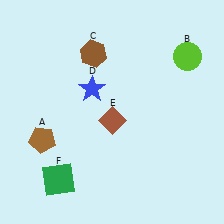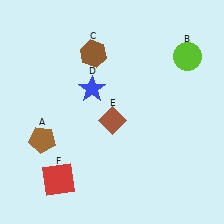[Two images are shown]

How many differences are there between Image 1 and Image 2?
There is 1 difference between the two images.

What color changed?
The square (F) changed from green in Image 1 to red in Image 2.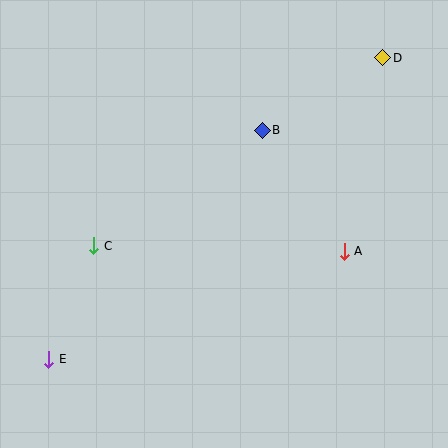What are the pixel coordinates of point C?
Point C is at (94, 246).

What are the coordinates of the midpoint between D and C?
The midpoint between D and C is at (238, 152).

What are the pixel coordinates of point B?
Point B is at (262, 130).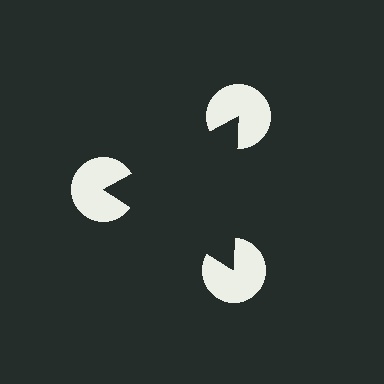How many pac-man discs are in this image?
There are 3 — one at each vertex of the illusory triangle.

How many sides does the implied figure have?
3 sides.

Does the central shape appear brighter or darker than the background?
It typically appears slightly darker than the background, even though no actual brightness change is drawn.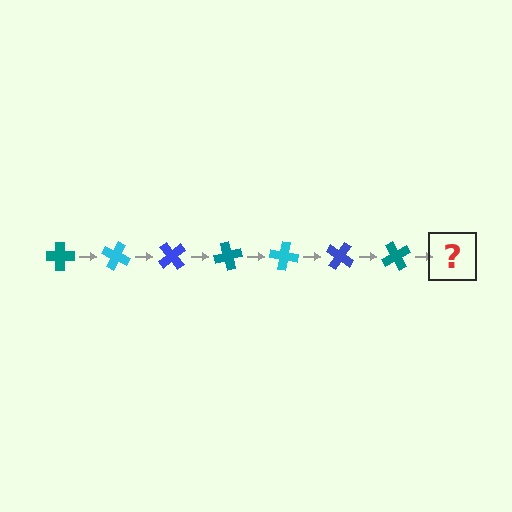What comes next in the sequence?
The next element should be a cyan cross, rotated 175 degrees from the start.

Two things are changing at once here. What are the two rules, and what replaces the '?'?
The two rules are that it rotates 25 degrees each step and the color cycles through teal, cyan, and blue. The '?' should be a cyan cross, rotated 175 degrees from the start.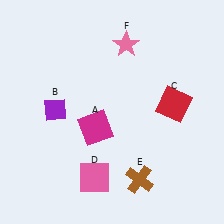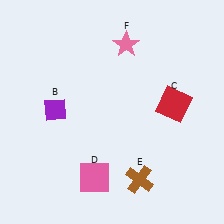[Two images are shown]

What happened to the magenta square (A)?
The magenta square (A) was removed in Image 2. It was in the bottom-left area of Image 1.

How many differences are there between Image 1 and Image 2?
There is 1 difference between the two images.